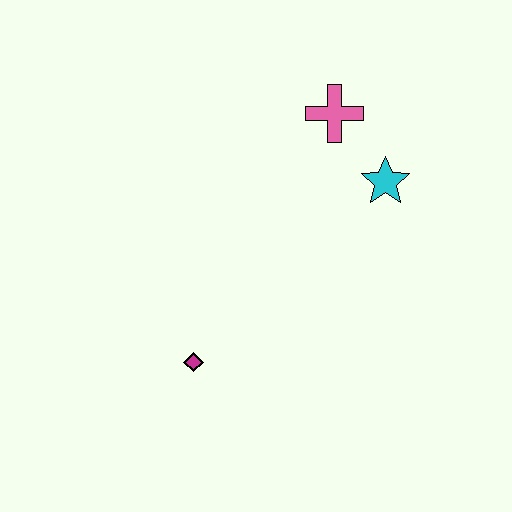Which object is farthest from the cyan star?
The magenta diamond is farthest from the cyan star.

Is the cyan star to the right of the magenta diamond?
Yes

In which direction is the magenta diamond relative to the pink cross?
The magenta diamond is below the pink cross.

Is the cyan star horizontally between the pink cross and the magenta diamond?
No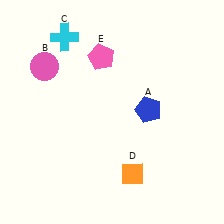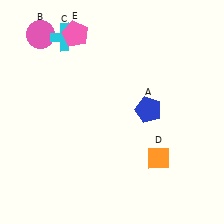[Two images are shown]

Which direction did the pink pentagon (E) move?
The pink pentagon (E) moved left.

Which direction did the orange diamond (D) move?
The orange diamond (D) moved right.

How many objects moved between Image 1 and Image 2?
3 objects moved between the two images.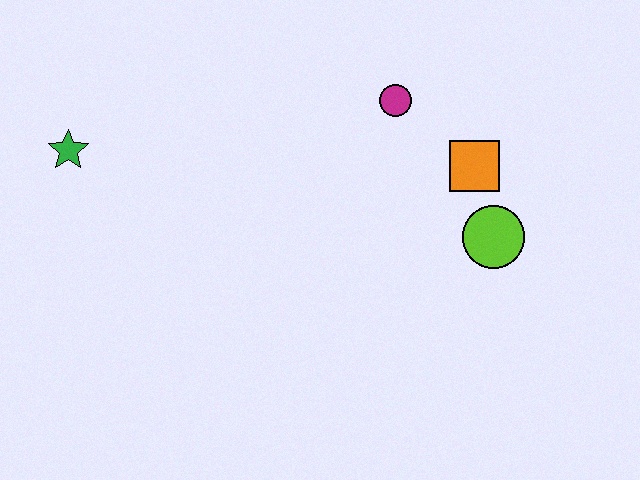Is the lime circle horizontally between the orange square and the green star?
No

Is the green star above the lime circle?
Yes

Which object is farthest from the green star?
The lime circle is farthest from the green star.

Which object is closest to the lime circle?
The orange square is closest to the lime circle.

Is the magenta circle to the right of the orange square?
No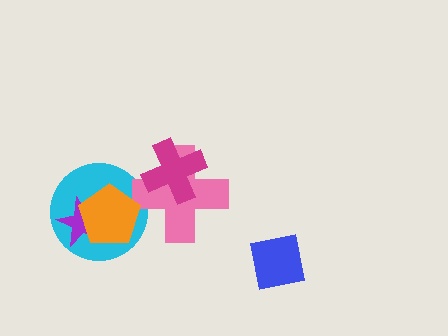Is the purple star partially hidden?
Yes, it is partially covered by another shape.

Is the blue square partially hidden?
No, no other shape covers it.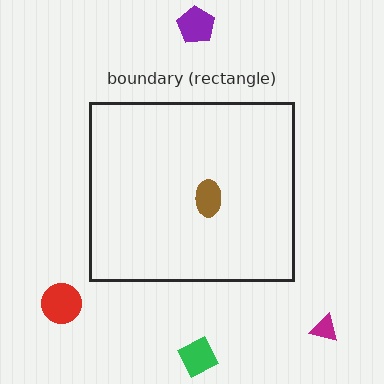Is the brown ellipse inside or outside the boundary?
Inside.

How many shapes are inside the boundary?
1 inside, 4 outside.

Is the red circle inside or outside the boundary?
Outside.